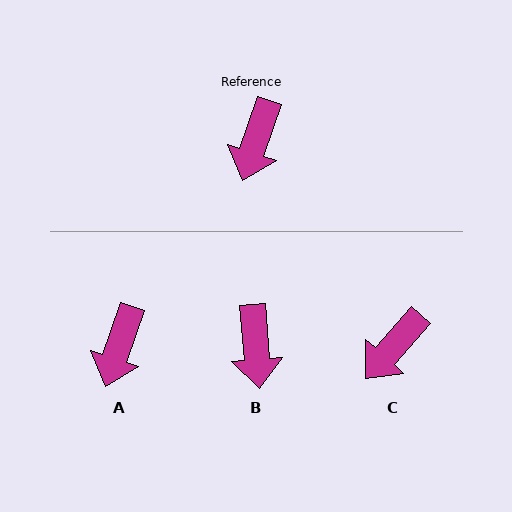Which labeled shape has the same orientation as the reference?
A.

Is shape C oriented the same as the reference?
No, it is off by about 23 degrees.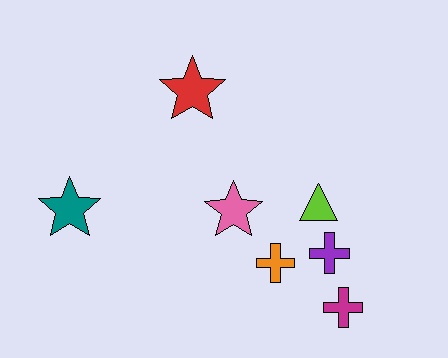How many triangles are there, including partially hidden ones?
There is 1 triangle.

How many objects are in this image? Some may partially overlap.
There are 7 objects.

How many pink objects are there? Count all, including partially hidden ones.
There is 1 pink object.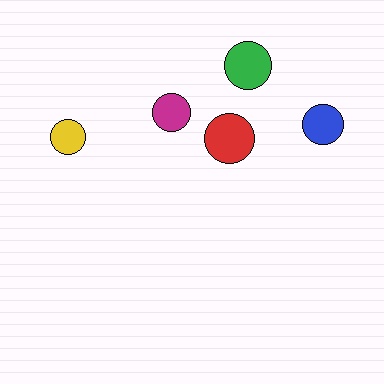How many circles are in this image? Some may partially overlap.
There are 5 circles.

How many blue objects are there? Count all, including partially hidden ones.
There is 1 blue object.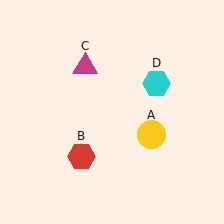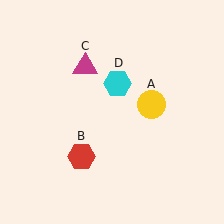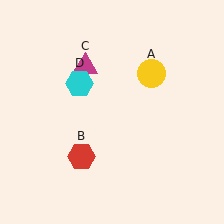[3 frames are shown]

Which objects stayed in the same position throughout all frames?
Red hexagon (object B) and magenta triangle (object C) remained stationary.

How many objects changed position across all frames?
2 objects changed position: yellow circle (object A), cyan hexagon (object D).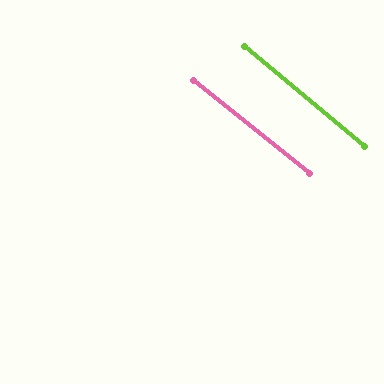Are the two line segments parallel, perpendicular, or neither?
Parallel — their directions differ by only 1.3°.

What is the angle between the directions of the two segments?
Approximately 1 degree.